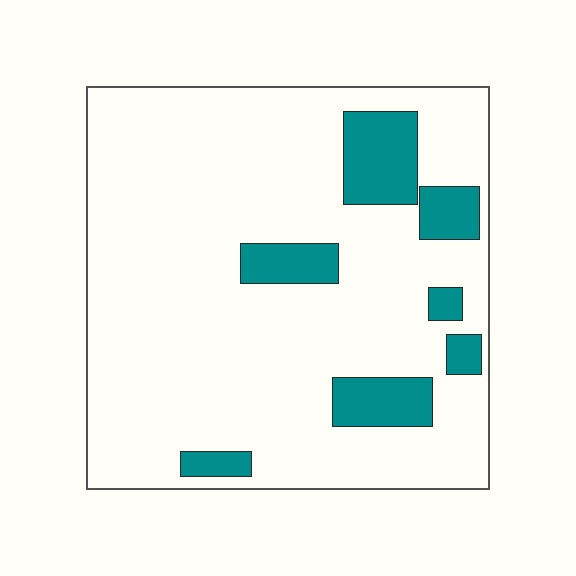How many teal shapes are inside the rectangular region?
7.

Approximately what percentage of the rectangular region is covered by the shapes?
Approximately 15%.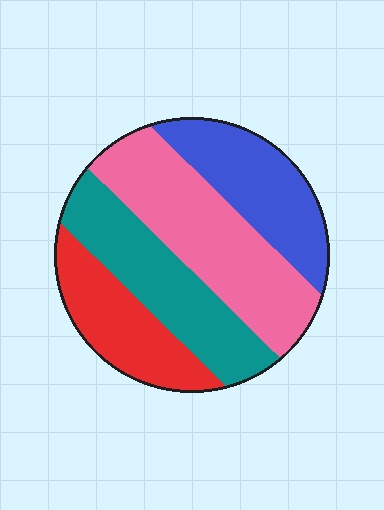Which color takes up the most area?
Pink, at roughly 35%.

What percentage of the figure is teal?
Teal takes up about one quarter (1/4) of the figure.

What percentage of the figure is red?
Red covers 19% of the figure.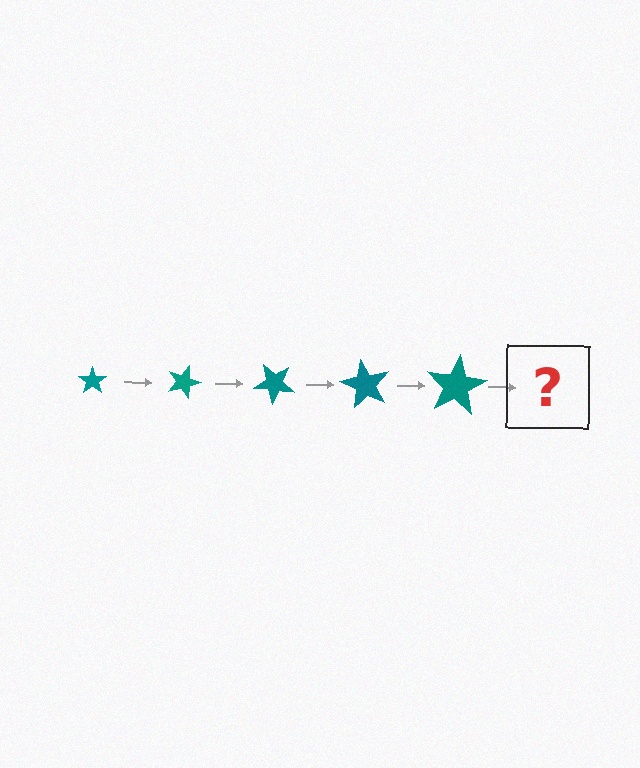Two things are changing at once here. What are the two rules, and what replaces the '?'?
The two rules are that the star grows larger each step and it rotates 20 degrees each step. The '?' should be a star, larger than the previous one and rotated 100 degrees from the start.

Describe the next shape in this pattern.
It should be a star, larger than the previous one and rotated 100 degrees from the start.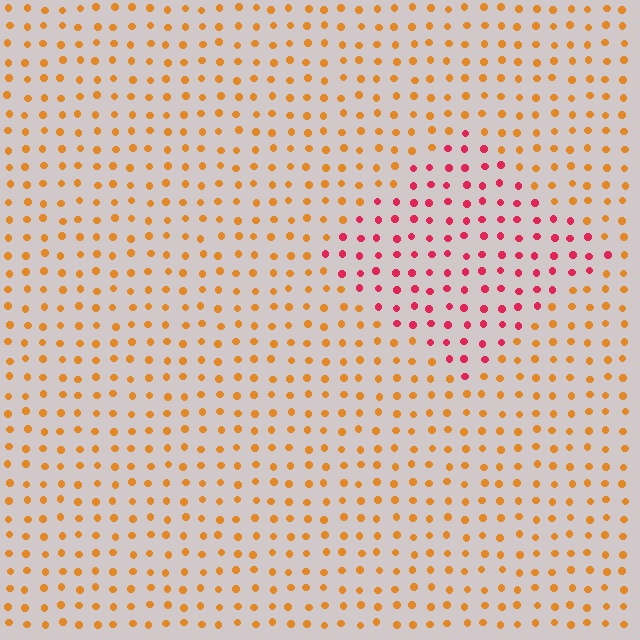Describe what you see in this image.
The image is filled with small orange elements in a uniform arrangement. A diamond-shaped region is visible where the elements are tinted to a slightly different hue, forming a subtle color boundary.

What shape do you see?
I see a diamond.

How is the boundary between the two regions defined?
The boundary is defined purely by a slight shift in hue (about 47 degrees). Spacing, size, and orientation are identical on both sides.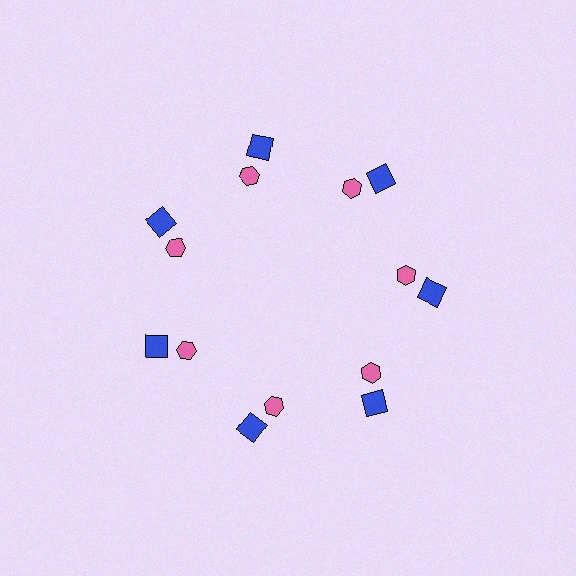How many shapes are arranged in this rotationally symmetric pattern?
There are 14 shapes, arranged in 7 groups of 2.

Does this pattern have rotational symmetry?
Yes, this pattern has 7-fold rotational symmetry. It looks the same after rotating 51 degrees around the center.